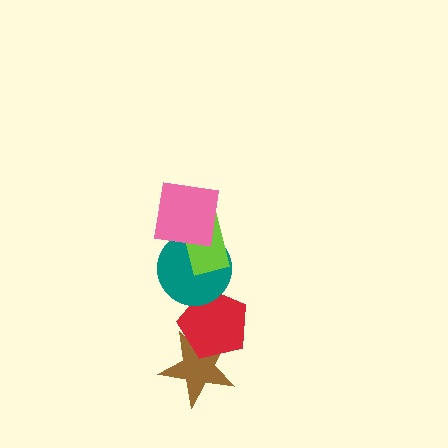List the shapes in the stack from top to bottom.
From top to bottom: the pink square, the lime rectangle, the teal circle, the red pentagon, the brown star.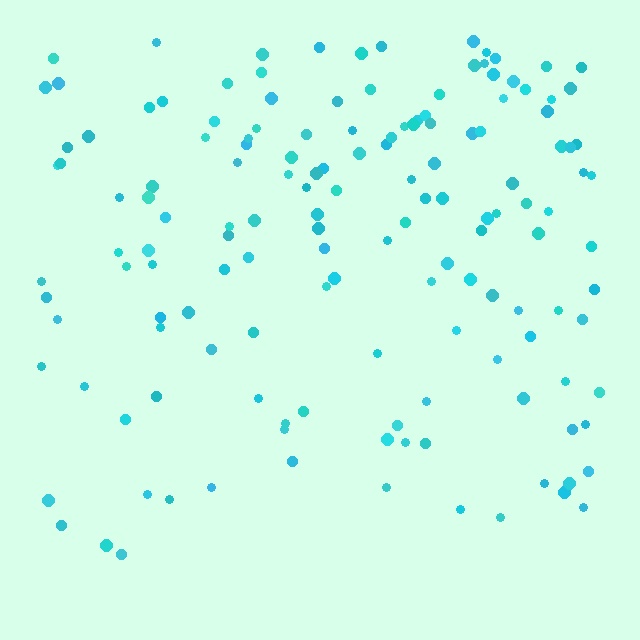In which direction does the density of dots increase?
From bottom to top, with the top side densest.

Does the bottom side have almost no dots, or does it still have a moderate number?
Still a moderate number, just noticeably fewer than the top.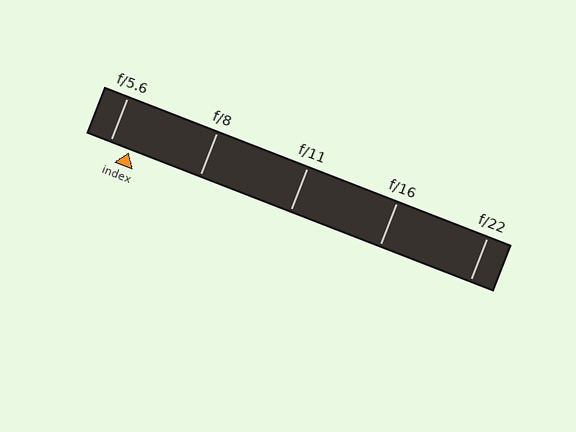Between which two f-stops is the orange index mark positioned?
The index mark is between f/5.6 and f/8.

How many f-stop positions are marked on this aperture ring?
There are 5 f-stop positions marked.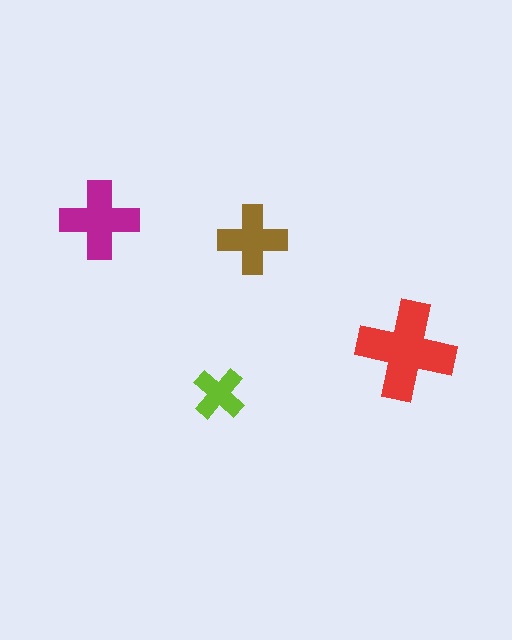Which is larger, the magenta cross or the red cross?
The red one.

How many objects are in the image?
There are 4 objects in the image.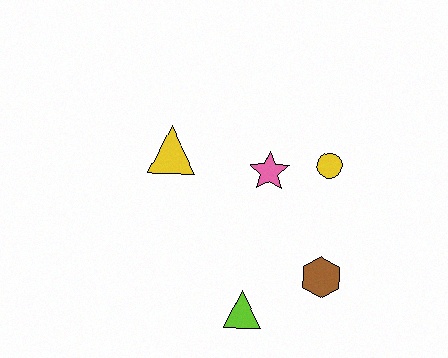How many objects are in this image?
There are 5 objects.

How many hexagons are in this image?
There is 1 hexagon.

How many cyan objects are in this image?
There are no cyan objects.